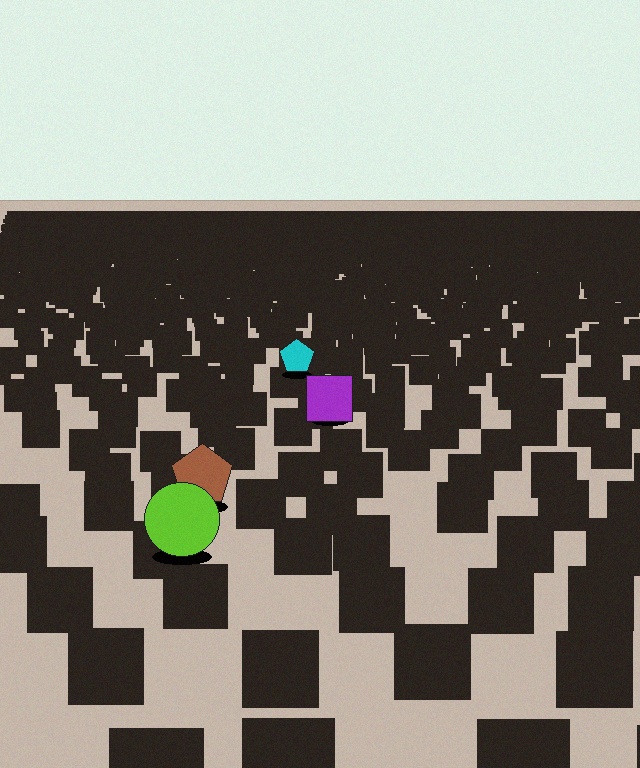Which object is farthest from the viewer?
The cyan pentagon is farthest from the viewer. It appears smaller and the ground texture around it is denser.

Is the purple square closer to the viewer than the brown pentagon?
No. The brown pentagon is closer — you can tell from the texture gradient: the ground texture is coarser near it.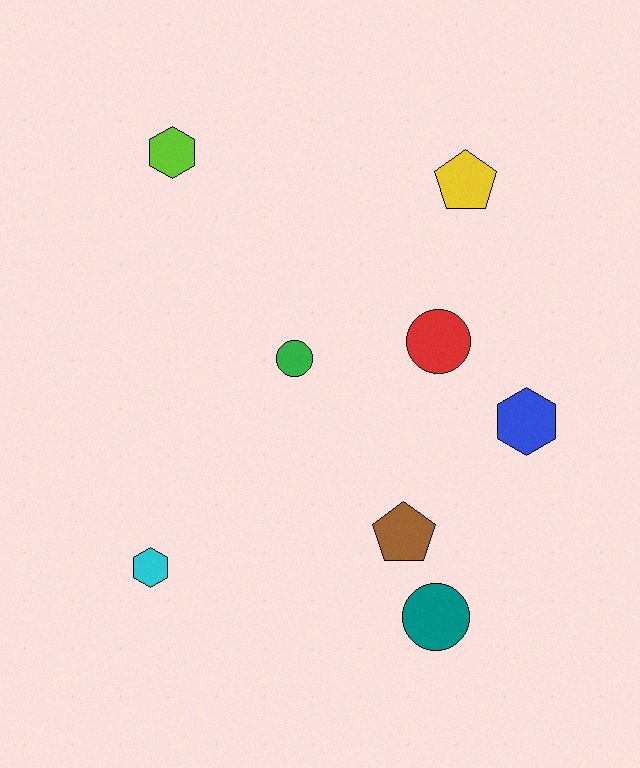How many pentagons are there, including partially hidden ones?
There are 2 pentagons.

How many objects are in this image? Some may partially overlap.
There are 8 objects.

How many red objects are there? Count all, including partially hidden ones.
There is 1 red object.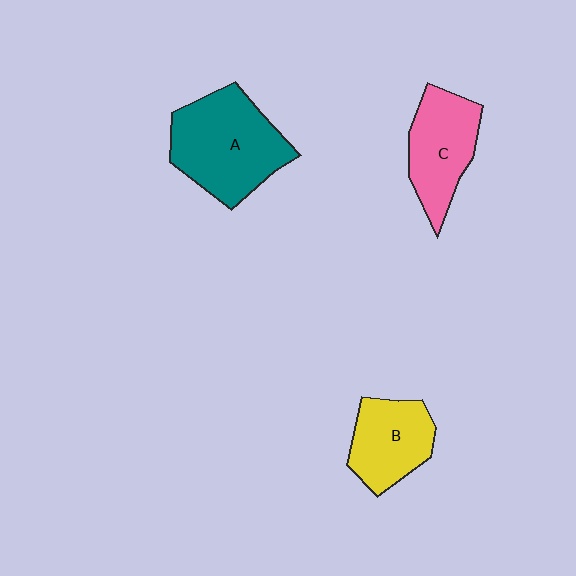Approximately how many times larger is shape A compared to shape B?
Approximately 1.6 times.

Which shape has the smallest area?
Shape B (yellow).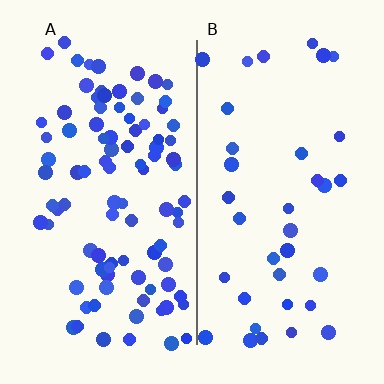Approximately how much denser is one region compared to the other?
Approximately 2.5× — region A over region B.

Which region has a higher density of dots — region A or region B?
A (the left).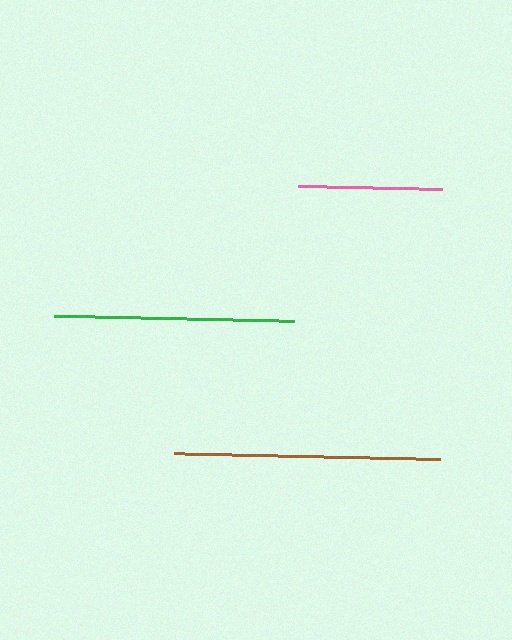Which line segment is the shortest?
The pink line is the shortest at approximately 144 pixels.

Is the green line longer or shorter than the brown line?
The brown line is longer than the green line.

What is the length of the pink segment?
The pink segment is approximately 144 pixels long.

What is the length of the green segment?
The green segment is approximately 240 pixels long.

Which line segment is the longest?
The brown line is the longest at approximately 266 pixels.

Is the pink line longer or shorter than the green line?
The green line is longer than the pink line.